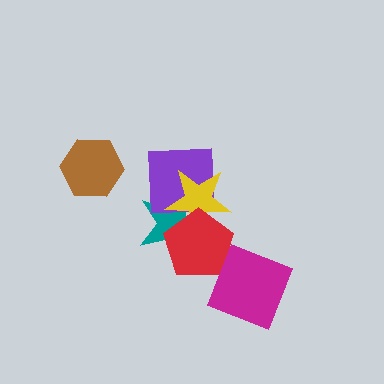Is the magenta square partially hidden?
No, no other shape covers it.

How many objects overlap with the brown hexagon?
0 objects overlap with the brown hexagon.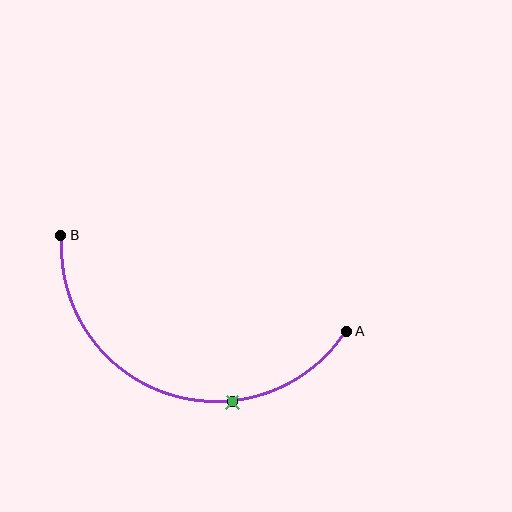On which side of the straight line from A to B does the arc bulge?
The arc bulges below the straight line connecting A and B.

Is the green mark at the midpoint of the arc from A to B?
No. The green mark lies on the arc but is closer to endpoint A. The arc midpoint would be at the point on the curve equidistant along the arc from both A and B.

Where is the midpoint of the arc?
The arc midpoint is the point on the curve farthest from the straight line joining A and B. It sits below that line.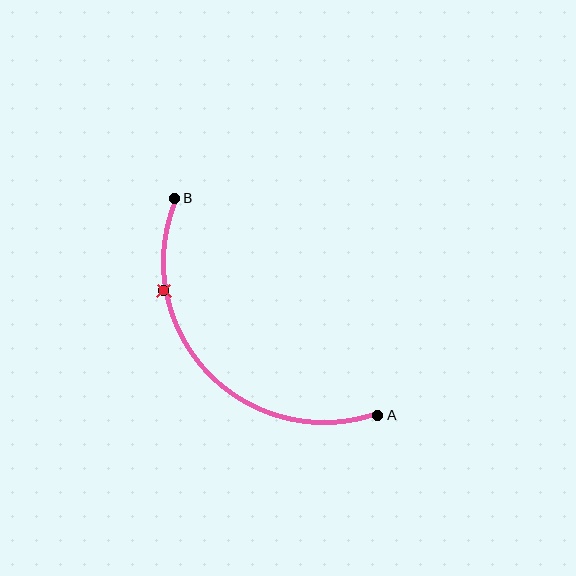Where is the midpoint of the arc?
The arc midpoint is the point on the curve farthest from the straight line joining A and B. It sits below and to the left of that line.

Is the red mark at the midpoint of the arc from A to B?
No. The red mark lies on the arc but is closer to endpoint B. The arc midpoint would be at the point on the curve equidistant along the arc from both A and B.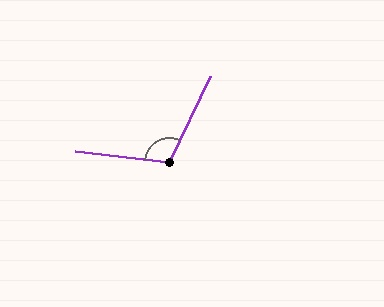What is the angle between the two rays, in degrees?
Approximately 109 degrees.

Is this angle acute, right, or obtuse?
It is obtuse.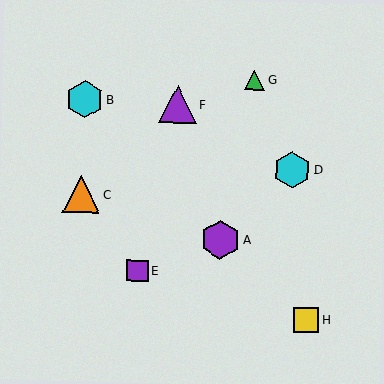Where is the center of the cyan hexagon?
The center of the cyan hexagon is at (85, 99).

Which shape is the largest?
The purple hexagon (labeled A) is the largest.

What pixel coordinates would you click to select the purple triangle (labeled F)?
Click at (178, 104) to select the purple triangle F.